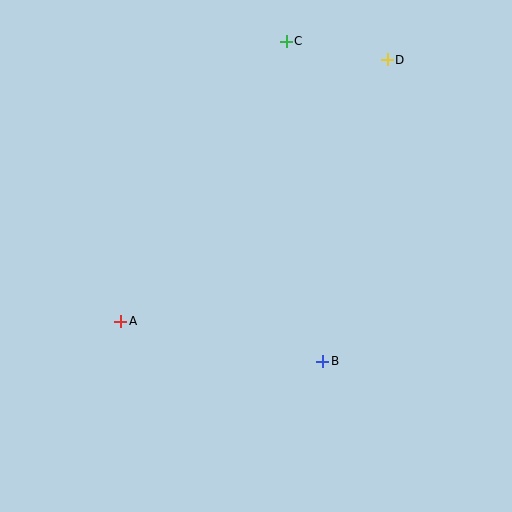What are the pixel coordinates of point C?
Point C is at (286, 41).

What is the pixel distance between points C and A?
The distance between C and A is 326 pixels.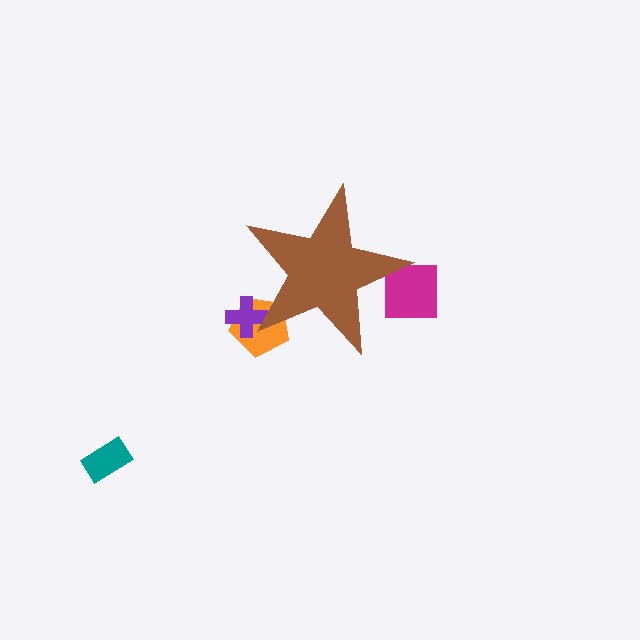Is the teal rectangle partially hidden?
No, the teal rectangle is fully visible.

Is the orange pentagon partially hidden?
Yes, the orange pentagon is partially hidden behind the brown star.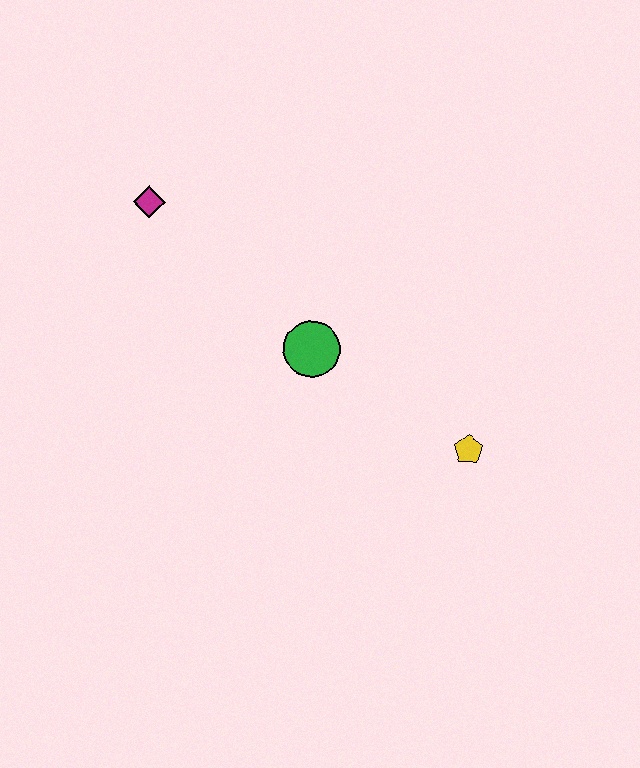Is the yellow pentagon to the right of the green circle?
Yes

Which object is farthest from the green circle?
The magenta diamond is farthest from the green circle.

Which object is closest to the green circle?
The yellow pentagon is closest to the green circle.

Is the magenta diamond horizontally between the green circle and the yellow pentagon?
No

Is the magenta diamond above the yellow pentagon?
Yes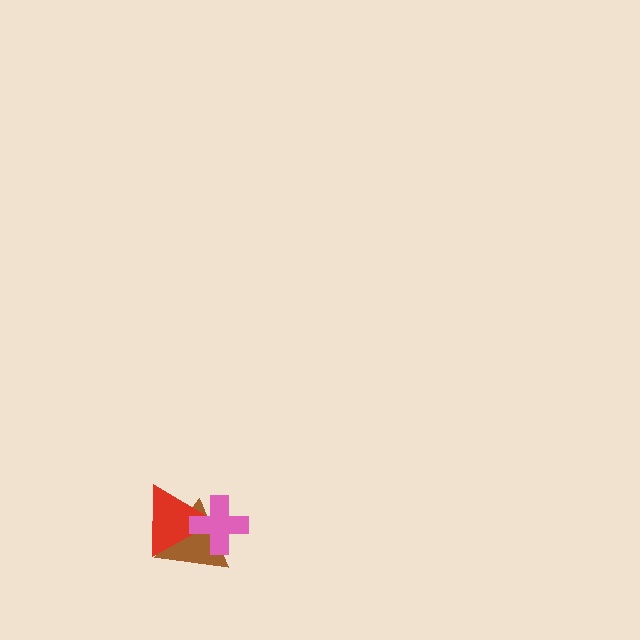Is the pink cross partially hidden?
No, no other shape covers it.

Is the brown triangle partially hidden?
Yes, it is partially covered by another shape.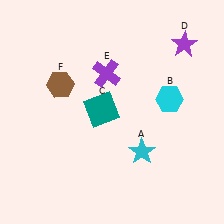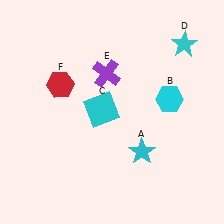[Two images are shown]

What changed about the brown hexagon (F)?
In Image 1, F is brown. In Image 2, it changed to red.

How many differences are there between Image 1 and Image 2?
There are 3 differences between the two images.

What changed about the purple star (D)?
In Image 1, D is purple. In Image 2, it changed to cyan.